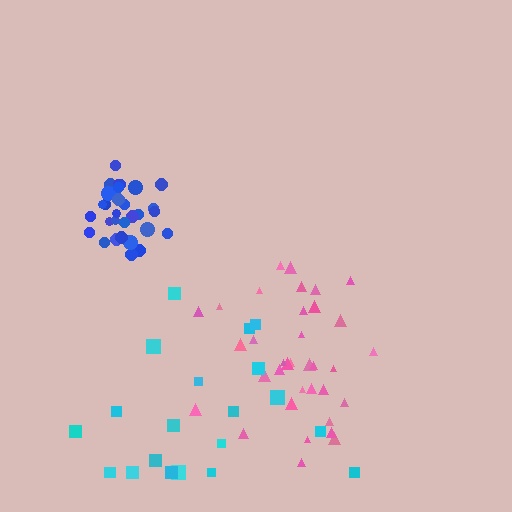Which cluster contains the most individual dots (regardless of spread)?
Pink (35).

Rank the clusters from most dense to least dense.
blue, pink, cyan.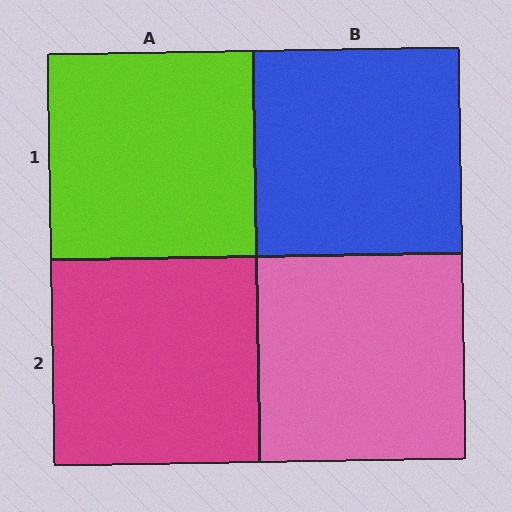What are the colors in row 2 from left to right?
Magenta, pink.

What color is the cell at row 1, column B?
Blue.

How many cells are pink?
1 cell is pink.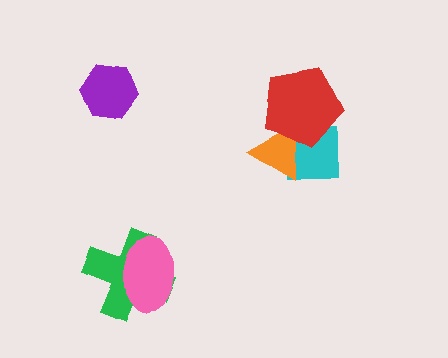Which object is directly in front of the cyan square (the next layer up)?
The orange triangle is directly in front of the cyan square.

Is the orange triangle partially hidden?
Yes, it is partially covered by another shape.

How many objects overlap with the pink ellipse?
1 object overlaps with the pink ellipse.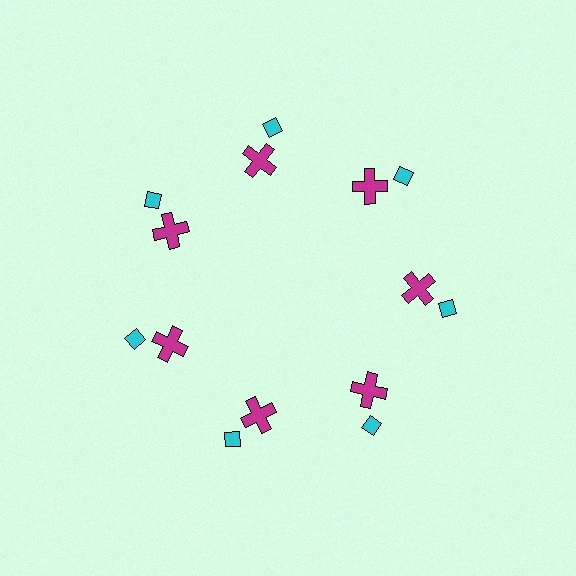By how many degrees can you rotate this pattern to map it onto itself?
The pattern maps onto itself every 51 degrees of rotation.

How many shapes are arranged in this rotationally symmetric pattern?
There are 14 shapes, arranged in 7 groups of 2.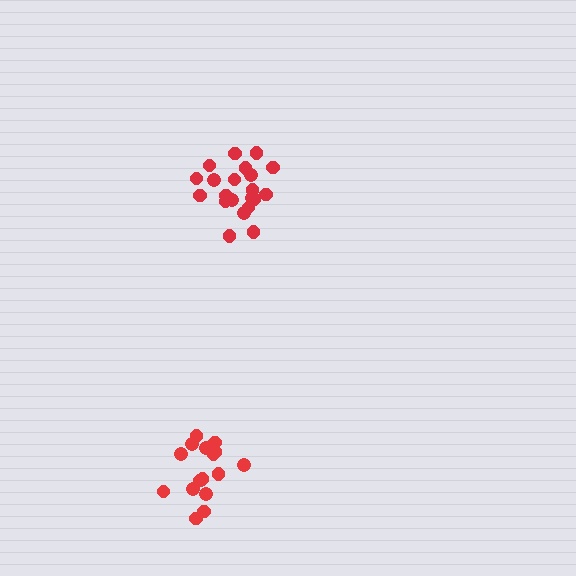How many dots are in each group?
Group 1: 18 dots, Group 2: 21 dots (39 total).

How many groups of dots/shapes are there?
There are 2 groups.